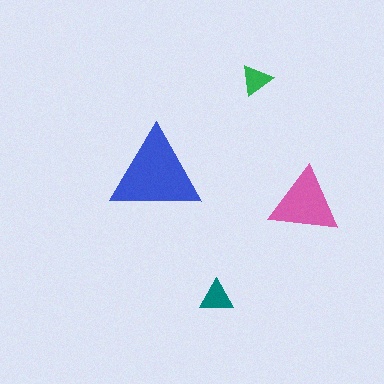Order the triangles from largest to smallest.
the blue one, the pink one, the teal one, the green one.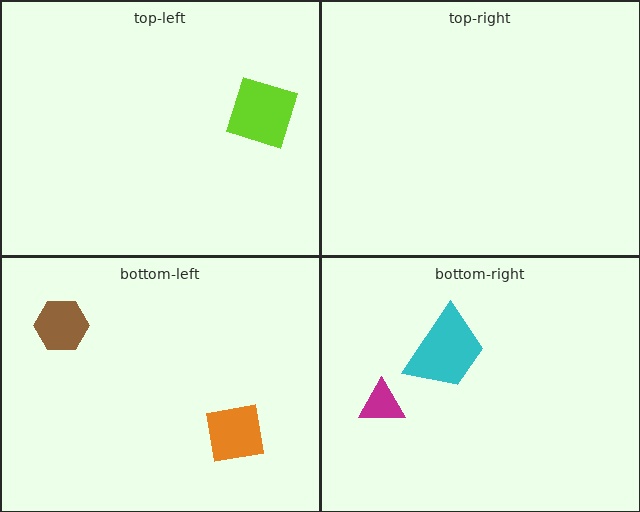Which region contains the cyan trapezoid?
The bottom-right region.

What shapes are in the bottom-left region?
The orange square, the brown hexagon.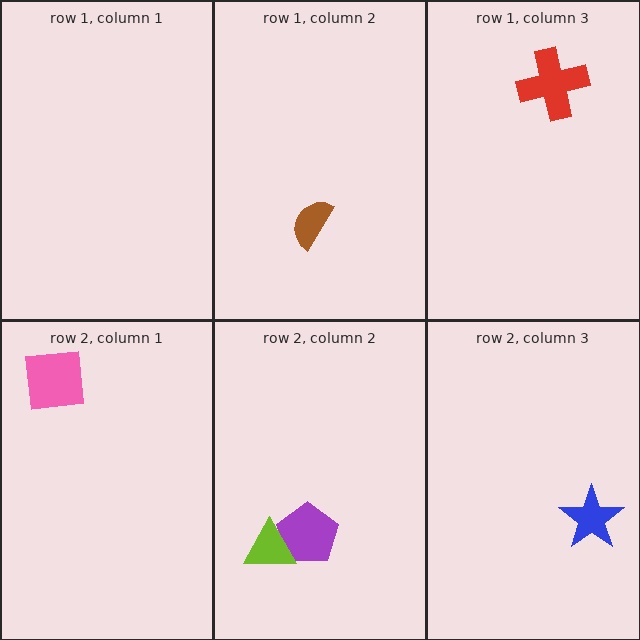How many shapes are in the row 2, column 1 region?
1.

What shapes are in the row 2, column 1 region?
The pink square.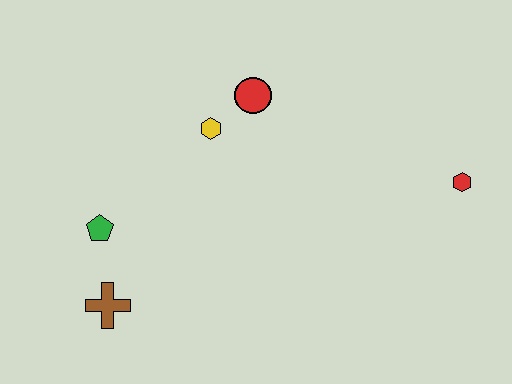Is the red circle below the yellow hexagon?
No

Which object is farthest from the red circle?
The brown cross is farthest from the red circle.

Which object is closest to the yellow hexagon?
The red circle is closest to the yellow hexagon.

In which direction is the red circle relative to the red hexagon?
The red circle is to the left of the red hexagon.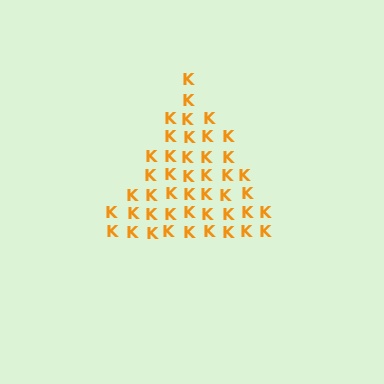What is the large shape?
The large shape is a triangle.